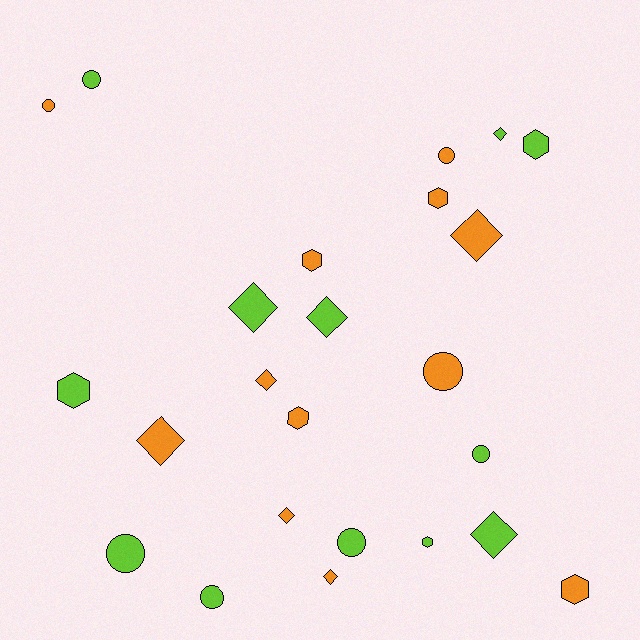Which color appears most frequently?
Lime, with 12 objects.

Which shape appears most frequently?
Diamond, with 9 objects.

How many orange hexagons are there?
There are 4 orange hexagons.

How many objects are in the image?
There are 24 objects.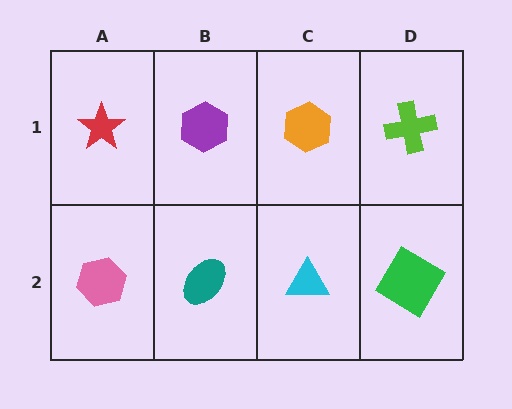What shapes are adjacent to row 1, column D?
A green diamond (row 2, column D), an orange hexagon (row 1, column C).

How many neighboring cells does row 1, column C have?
3.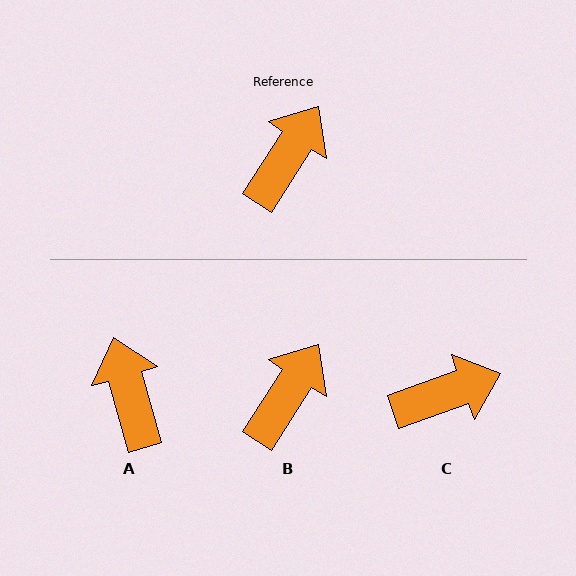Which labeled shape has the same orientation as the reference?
B.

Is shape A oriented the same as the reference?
No, it is off by about 49 degrees.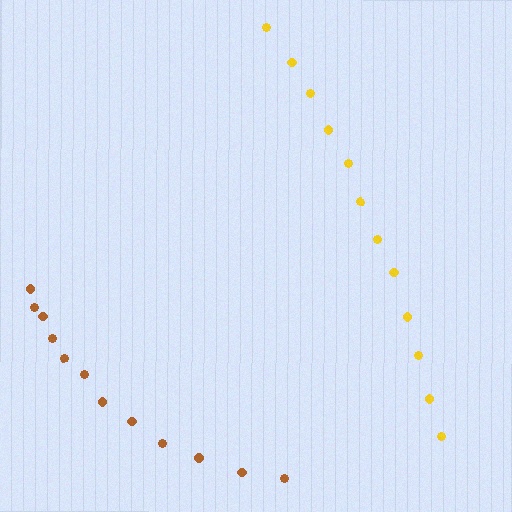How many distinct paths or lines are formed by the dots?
There are 2 distinct paths.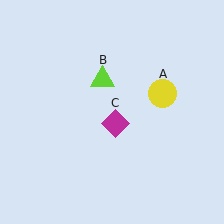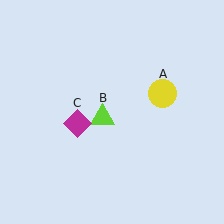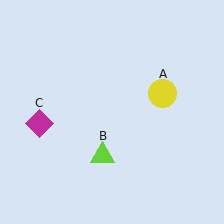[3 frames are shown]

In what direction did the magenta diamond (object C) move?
The magenta diamond (object C) moved left.